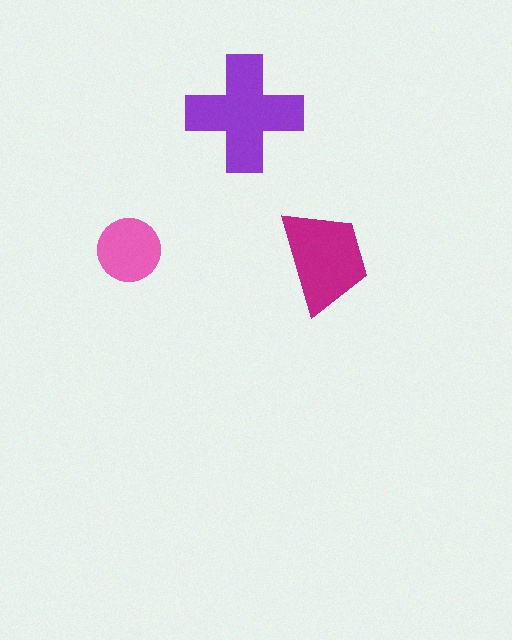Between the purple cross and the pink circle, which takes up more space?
The purple cross.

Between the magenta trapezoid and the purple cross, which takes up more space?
The purple cross.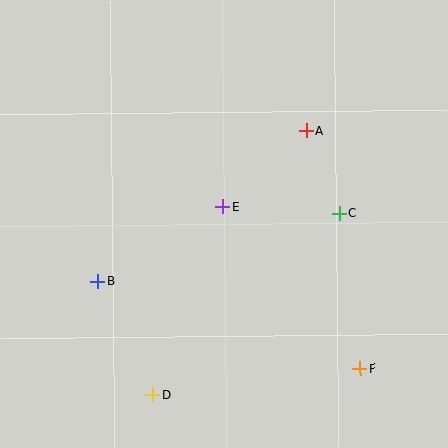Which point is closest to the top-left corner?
Point B is closest to the top-left corner.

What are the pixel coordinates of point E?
Point E is at (222, 207).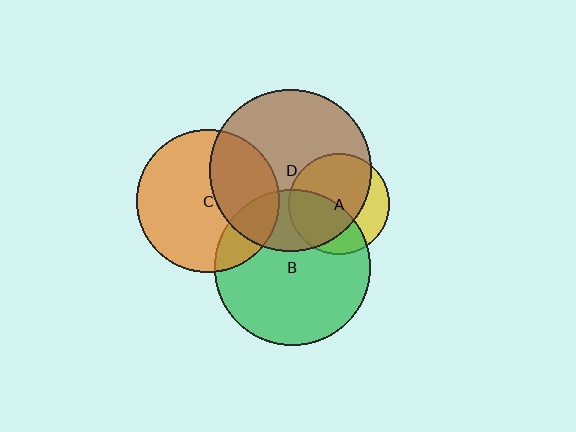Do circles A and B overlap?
Yes.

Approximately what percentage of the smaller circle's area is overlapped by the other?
Approximately 40%.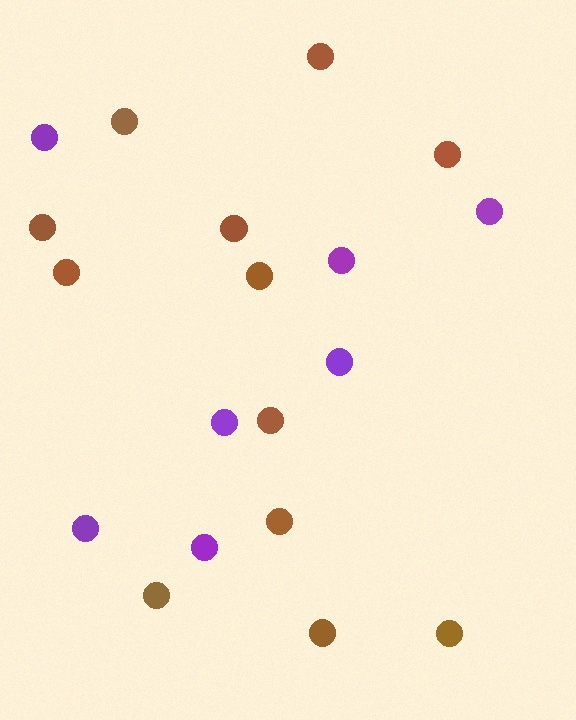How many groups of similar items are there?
There are 2 groups: one group of brown circles (12) and one group of purple circles (7).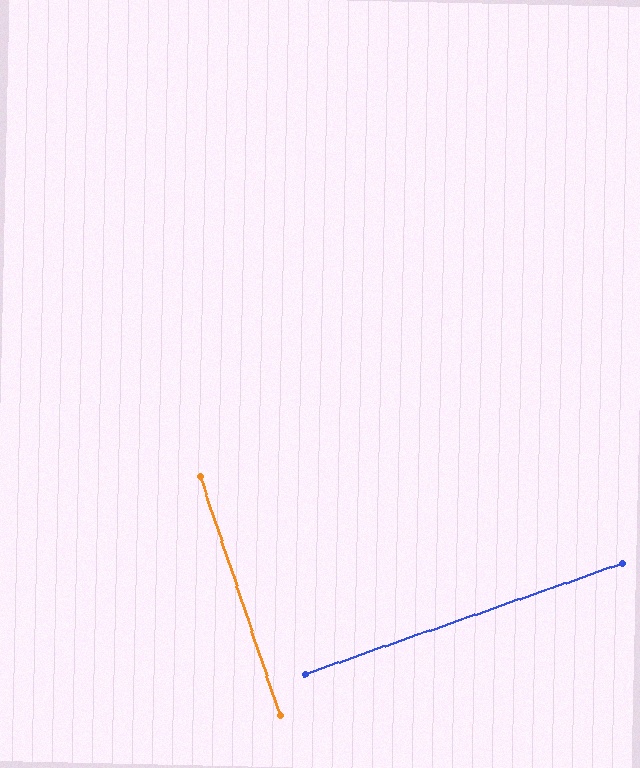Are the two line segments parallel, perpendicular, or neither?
Perpendicular — they meet at approximately 89°.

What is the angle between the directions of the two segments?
Approximately 89 degrees.